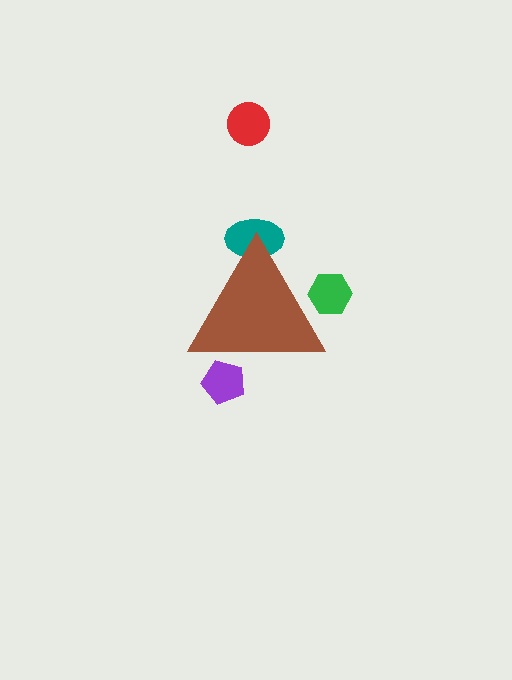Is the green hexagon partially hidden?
Yes, the green hexagon is partially hidden behind the brown triangle.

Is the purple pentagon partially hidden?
Yes, the purple pentagon is partially hidden behind the brown triangle.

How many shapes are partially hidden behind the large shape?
3 shapes are partially hidden.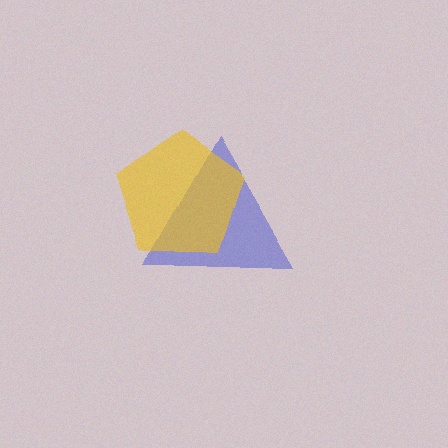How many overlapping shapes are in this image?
There are 2 overlapping shapes in the image.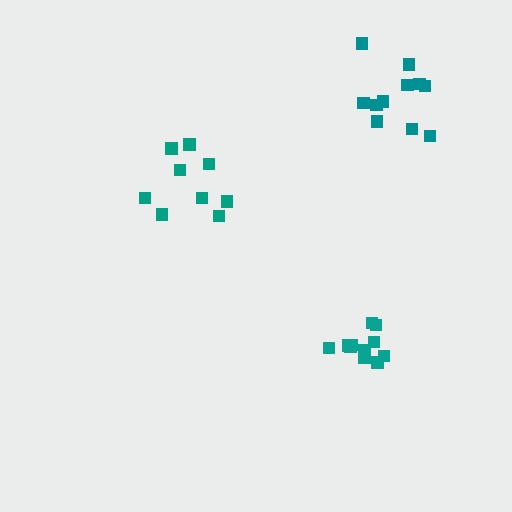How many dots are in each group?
Group 1: 9 dots, Group 2: 11 dots, Group 3: 11 dots (31 total).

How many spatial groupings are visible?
There are 3 spatial groupings.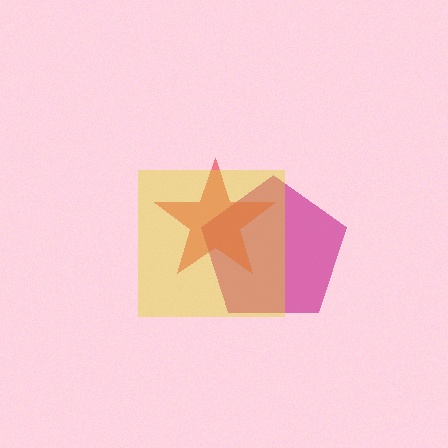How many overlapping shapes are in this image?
There are 3 overlapping shapes in the image.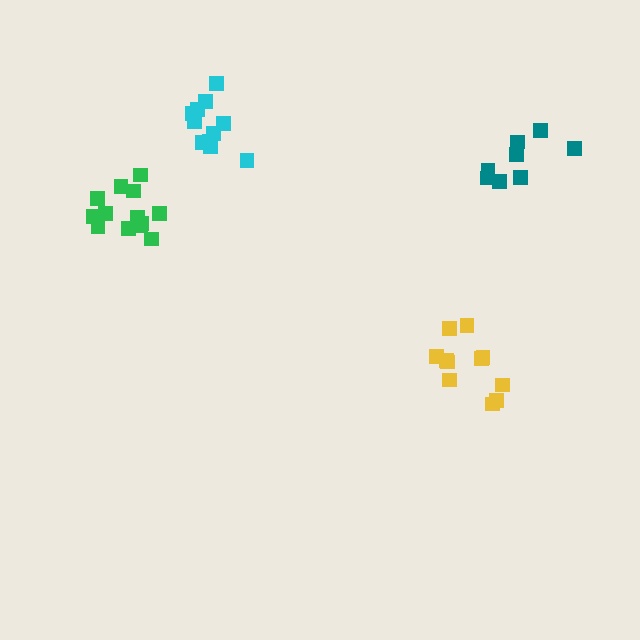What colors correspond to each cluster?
The clusters are colored: green, yellow, teal, cyan.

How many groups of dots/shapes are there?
There are 4 groups.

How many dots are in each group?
Group 1: 13 dots, Group 2: 11 dots, Group 3: 8 dots, Group 4: 11 dots (43 total).